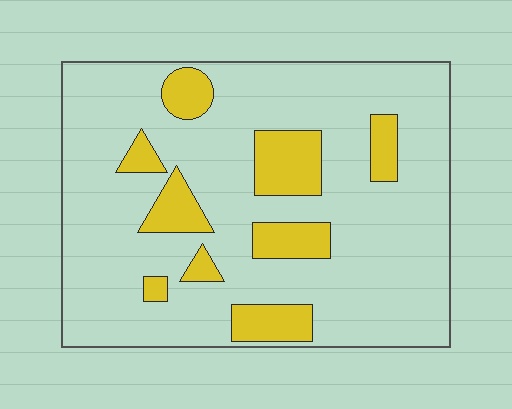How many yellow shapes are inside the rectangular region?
9.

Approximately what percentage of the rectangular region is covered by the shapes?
Approximately 20%.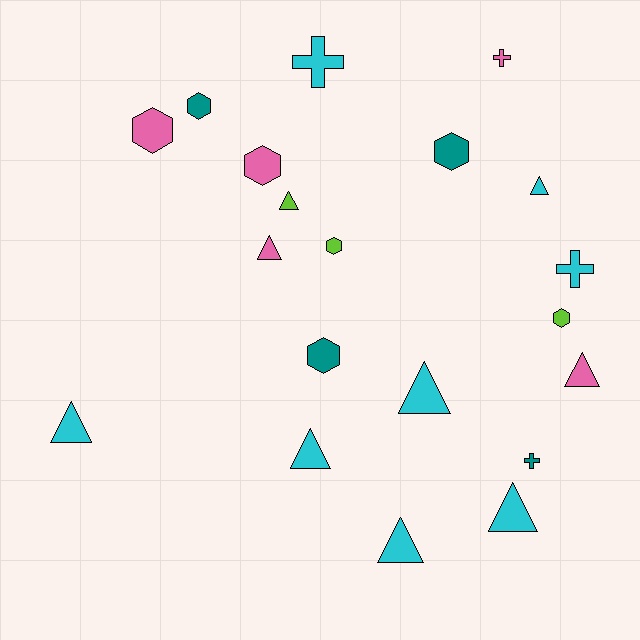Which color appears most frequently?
Cyan, with 8 objects.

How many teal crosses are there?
There is 1 teal cross.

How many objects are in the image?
There are 20 objects.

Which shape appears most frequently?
Triangle, with 9 objects.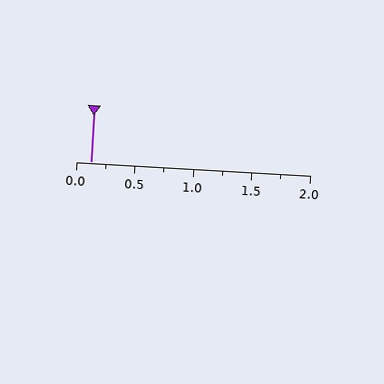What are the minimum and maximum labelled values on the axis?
The axis runs from 0.0 to 2.0.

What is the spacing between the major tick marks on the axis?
The major ticks are spaced 0.5 apart.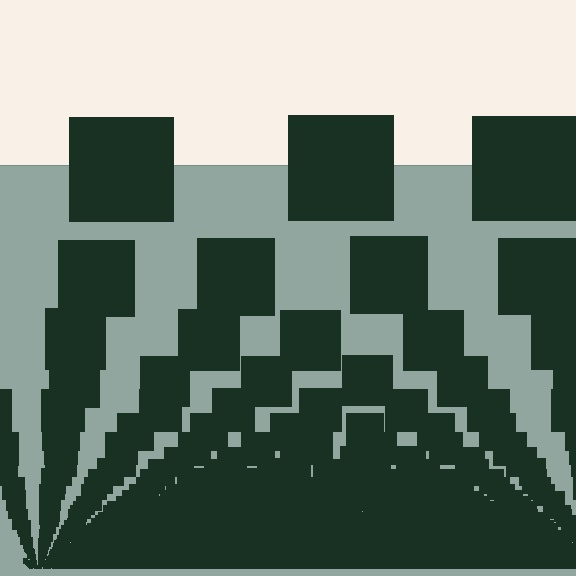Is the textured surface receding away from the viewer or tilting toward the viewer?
The surface appears to tilt toward the viewer. Texture elements get larger and sparser toward the top.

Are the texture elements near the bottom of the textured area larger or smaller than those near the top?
Smaller. The gradient is inverted — elements near the bottom are smaller and denser.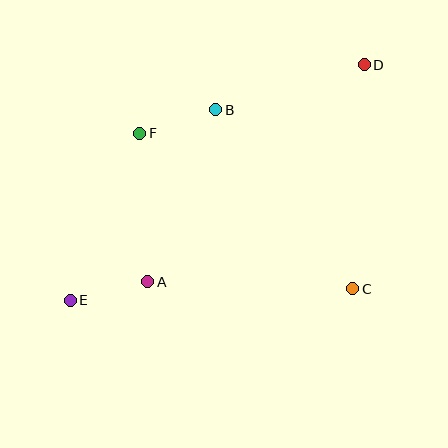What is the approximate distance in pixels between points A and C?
The distance between A and C is approximately 205 pixels.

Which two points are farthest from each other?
Points D and E are farthest from each other.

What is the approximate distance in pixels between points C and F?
The distance between C and F is approximately 264 pixels.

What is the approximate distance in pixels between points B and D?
The distance between B and D is approximately 155 pixels.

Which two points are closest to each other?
Points A and E are closest to each other.